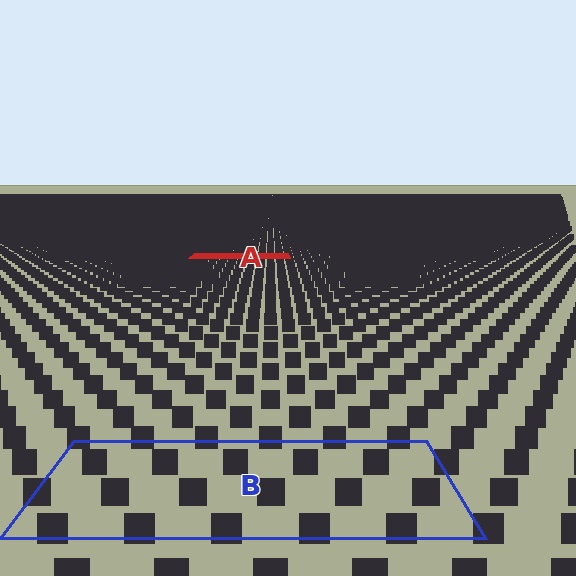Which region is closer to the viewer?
Region B is closer. The texture elements there are larger and more spread out.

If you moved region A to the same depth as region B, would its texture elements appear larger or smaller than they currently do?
They would appear larger. At a closer depth, the same texture elements are projected at a bigger on-screen size.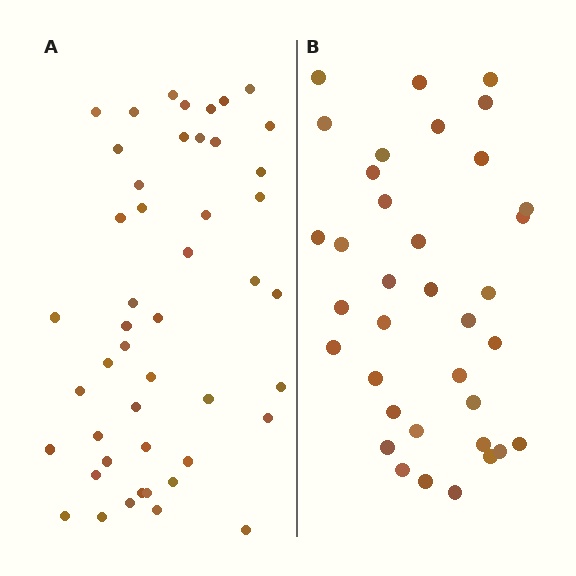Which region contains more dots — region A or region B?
Region A (the left region) has more dots.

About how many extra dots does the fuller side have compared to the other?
Region A has roughly 12 or so more dots than region B.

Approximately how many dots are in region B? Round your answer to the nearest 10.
About 40 dots. (The exact count is 36, which rounds to 40.)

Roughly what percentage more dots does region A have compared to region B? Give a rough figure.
About 30% more.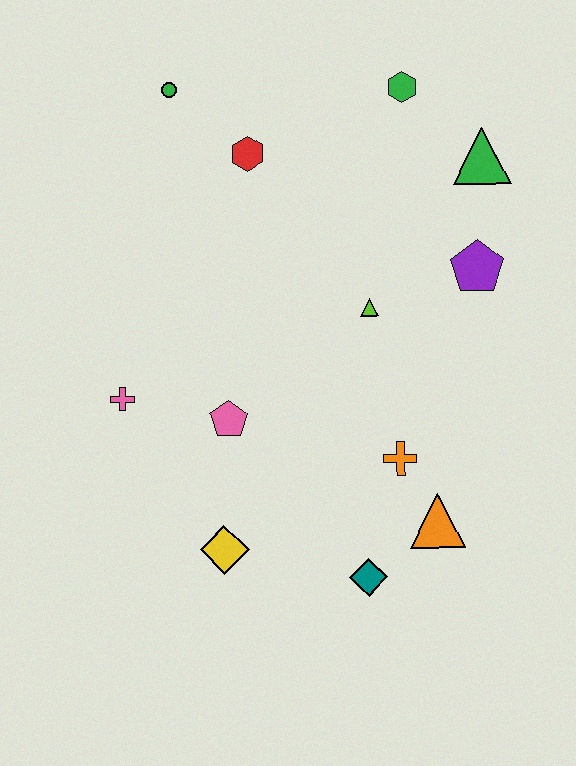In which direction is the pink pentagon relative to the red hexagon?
The pink pentagon is below the red hexagon.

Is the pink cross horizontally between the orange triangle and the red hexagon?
No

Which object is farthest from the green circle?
The teal diamond is farthest from the green circle.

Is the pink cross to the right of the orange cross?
No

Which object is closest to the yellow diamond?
The pink pentagon is closest to the yellow diamond.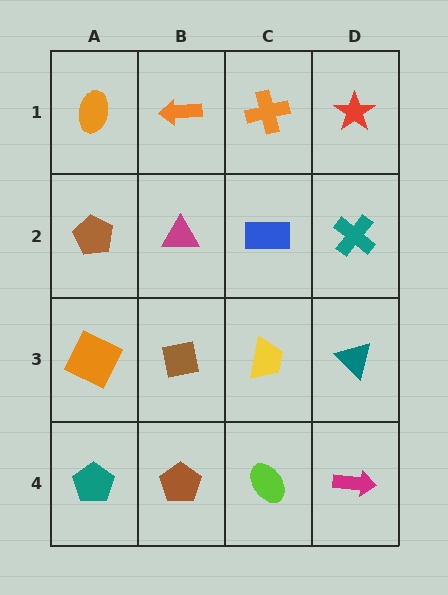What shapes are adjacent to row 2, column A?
An orange ellipse (row 1, column A), an orange square (row 3, column A), a magenta triangle (row 2, column B).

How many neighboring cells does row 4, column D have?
2.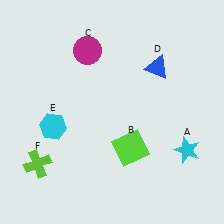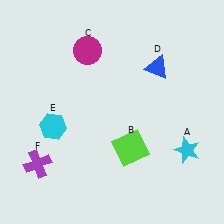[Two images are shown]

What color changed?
The cross (F) changed from lime in Image 1 to purple in Image 2.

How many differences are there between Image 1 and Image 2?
There is 1 difference between the two images.